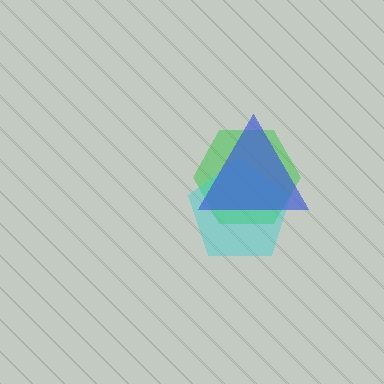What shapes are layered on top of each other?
The layered shapes are: a green hexagon, a cyan pentagon, a blue triangle.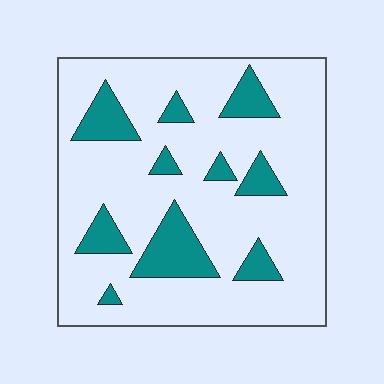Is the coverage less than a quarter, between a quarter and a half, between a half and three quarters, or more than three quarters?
Less than a quarter.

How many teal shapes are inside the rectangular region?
10.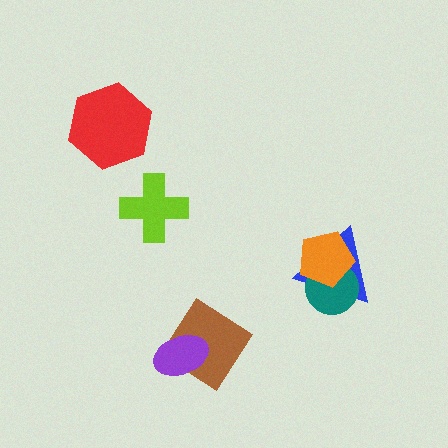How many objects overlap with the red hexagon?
0 objects overlap with the red hexagon.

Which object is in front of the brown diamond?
The purple ellipse is in front of the brown diamond.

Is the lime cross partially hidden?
No, no other shape covers it.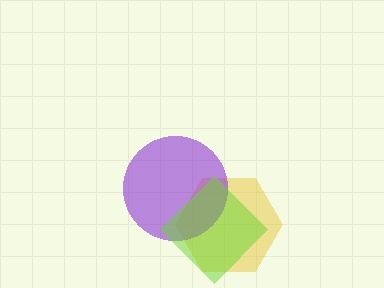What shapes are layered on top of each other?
The layered shapes are: a yellow hexagon, a purple circle, a lime diamond.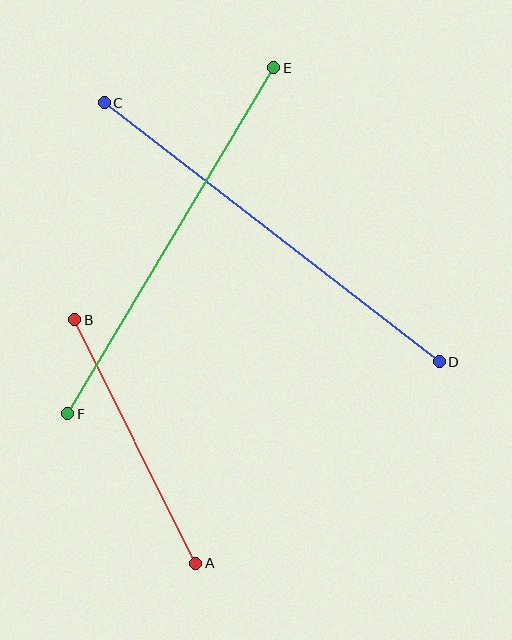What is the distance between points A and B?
The distance is approximately 272 pixels.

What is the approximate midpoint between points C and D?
The midpoint is at approximately (272, 232) pixels.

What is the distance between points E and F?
The distance is approximately 402 pixels.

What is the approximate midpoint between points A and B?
The midpoint is at approximately (135, 442) pixels.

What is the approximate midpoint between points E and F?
The midpoint is at approximately (171, 241) pixels.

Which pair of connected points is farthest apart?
Points C and D are farthest apart.